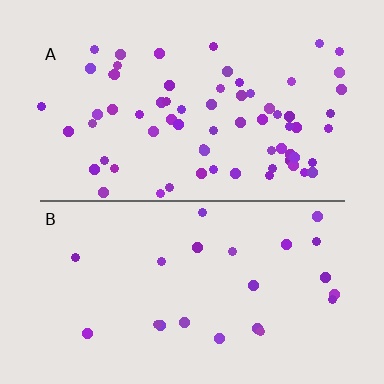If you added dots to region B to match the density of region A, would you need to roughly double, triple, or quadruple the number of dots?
Approximately triple.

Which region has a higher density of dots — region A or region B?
A (the top).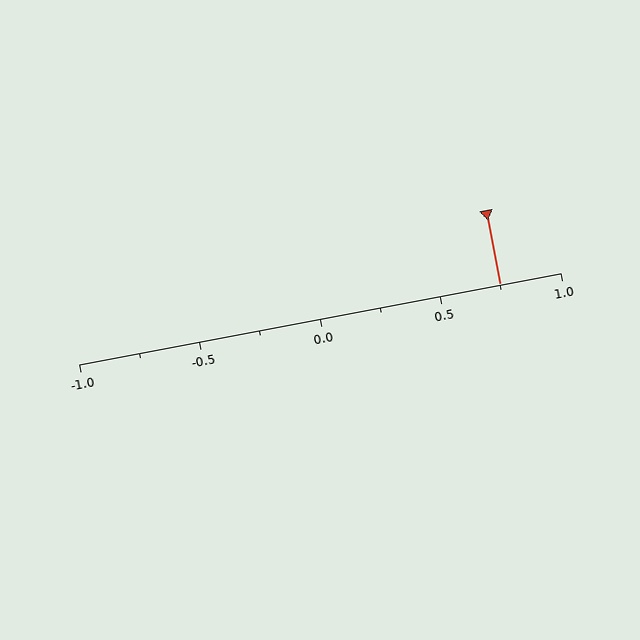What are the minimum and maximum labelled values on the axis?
The axis runs from -1.0 to 1.0.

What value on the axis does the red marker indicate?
The marker indicates approximately 0.75.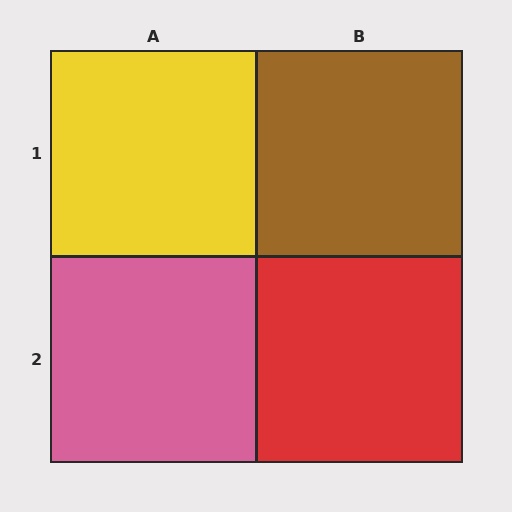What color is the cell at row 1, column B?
Brown.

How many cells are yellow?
1 cell is yellow.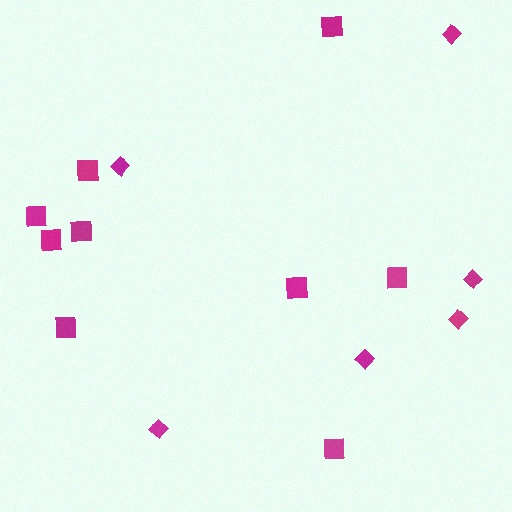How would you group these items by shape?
There are 2 groups: one group of diamonds (6) and one group of squares (9).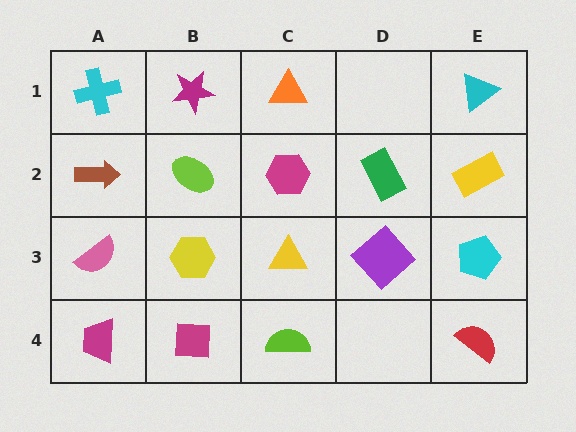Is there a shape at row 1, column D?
No, that cell is empty.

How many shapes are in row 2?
5 shapes.